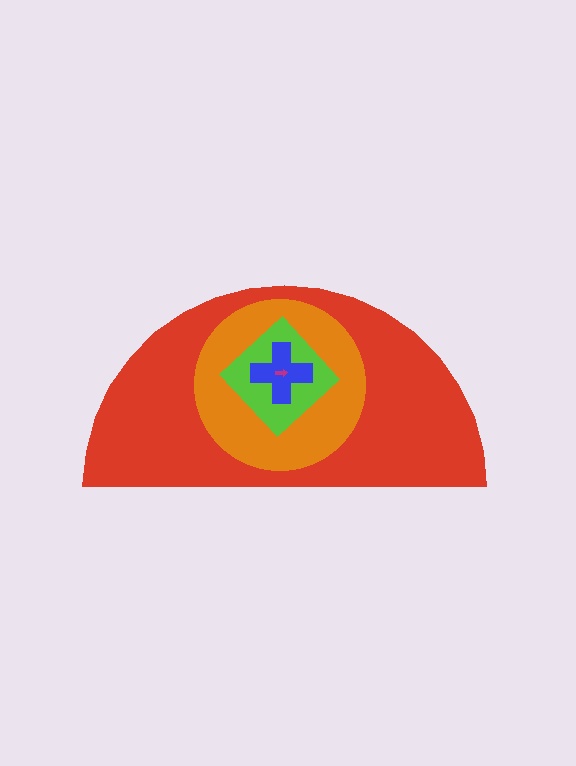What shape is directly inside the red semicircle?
The orange circle.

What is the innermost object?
The magenta arrow.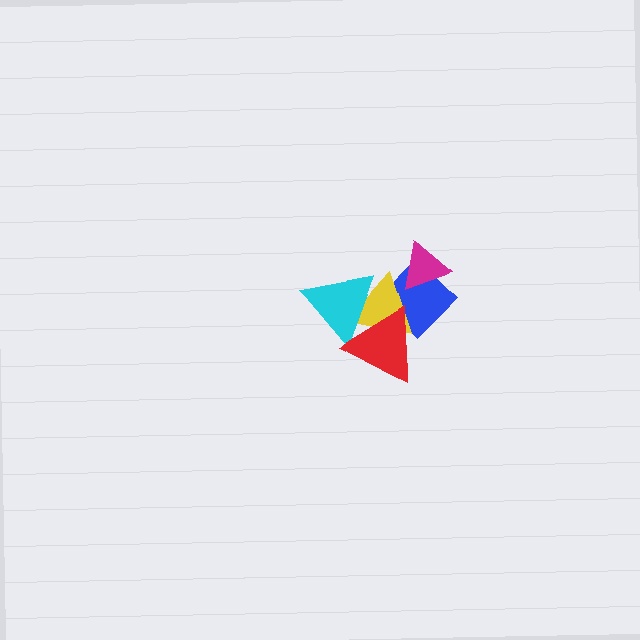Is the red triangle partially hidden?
No, no other shape covers it.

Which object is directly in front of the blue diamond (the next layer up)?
The magenta triangle is directly in front of the blue diamond.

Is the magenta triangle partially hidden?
Yes, it is partially covered by another shape.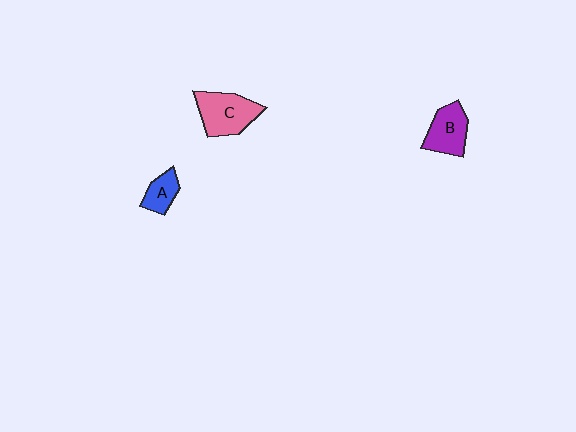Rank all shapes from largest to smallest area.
From largest to smallest: C (pink), B (purple), A (blue).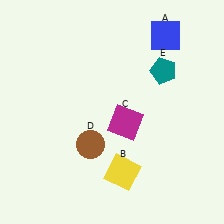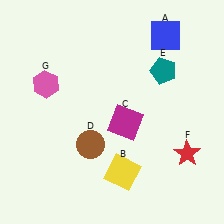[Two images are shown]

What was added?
A red star (F), a pink hexagon (G) were added in Image 2.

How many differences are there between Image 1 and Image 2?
There are 2 differences between the two images.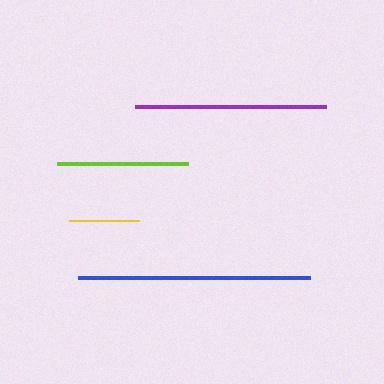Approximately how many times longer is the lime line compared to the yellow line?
The lime line is approximately 1.9 times the length of the yellow line.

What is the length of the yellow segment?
The yellow segment is approximately 71 pixels long.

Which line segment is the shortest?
The yellow line is the shortest at approximately 71 pixels.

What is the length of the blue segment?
The blue segment is approximately 232 pixels long.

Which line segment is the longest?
The blue line is the longest at approximately 232 pixels.